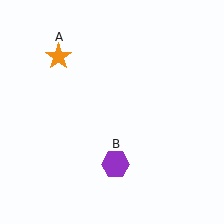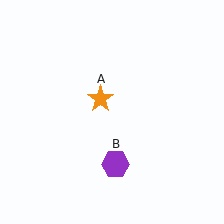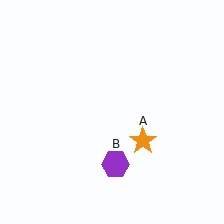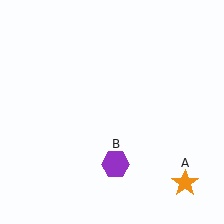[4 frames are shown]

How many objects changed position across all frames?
1 object changed position: orange star (object A).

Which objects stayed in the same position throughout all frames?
Purple hexagon (object B) remained stationary.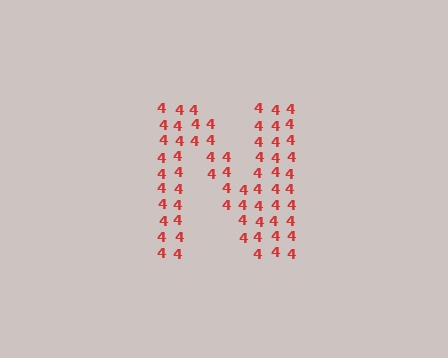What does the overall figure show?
The overall figure shows the letter N.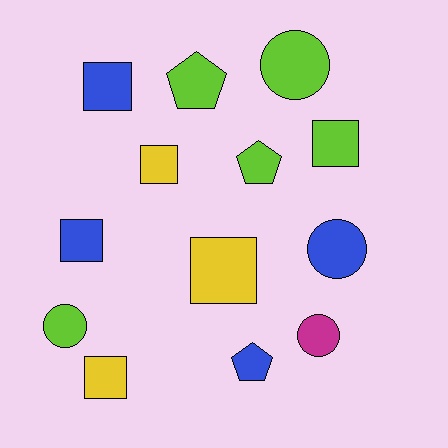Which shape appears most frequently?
Square, with 6 objects.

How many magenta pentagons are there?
There are no magenta pentagons.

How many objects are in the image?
There are 13 objects.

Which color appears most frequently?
Lime, with 5 objects.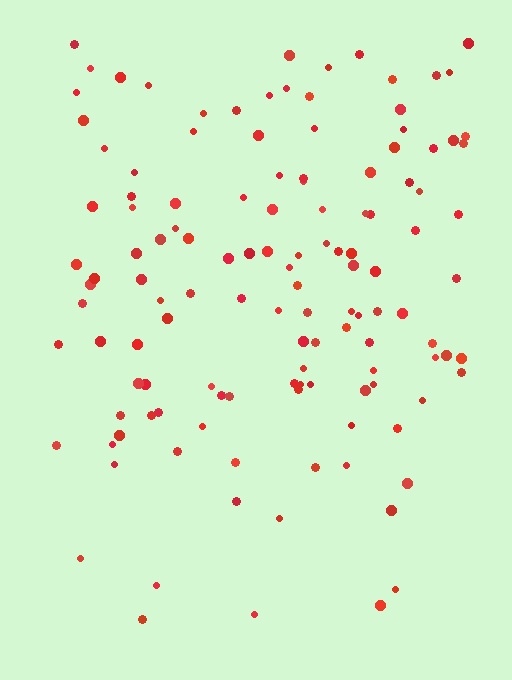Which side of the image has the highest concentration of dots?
The top.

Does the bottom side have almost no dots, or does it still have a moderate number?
Still a moderate number, just noticeably fewer than the top.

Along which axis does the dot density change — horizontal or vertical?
Vertical.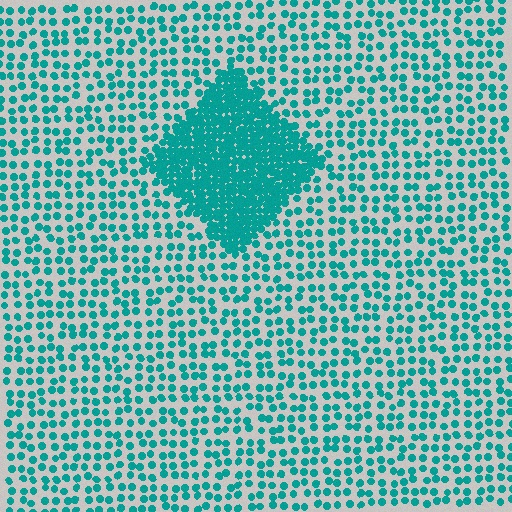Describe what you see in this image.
The image contains small teal elements arranged at two different densities. A diamond-shaped region is visible where the elements are more densely packed than the surrounding area.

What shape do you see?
I see a diamond.